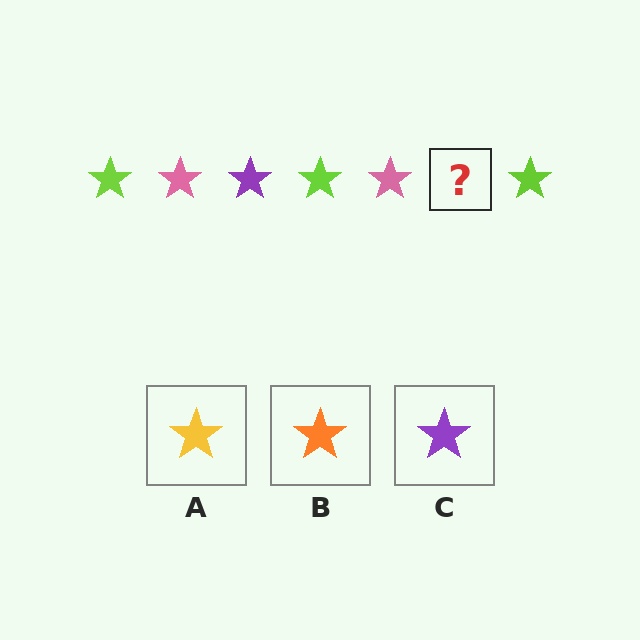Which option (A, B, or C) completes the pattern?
C.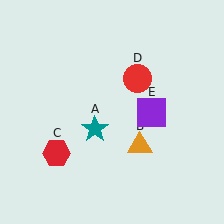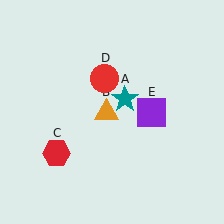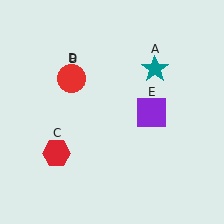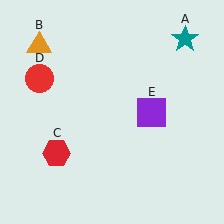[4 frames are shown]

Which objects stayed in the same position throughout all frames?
Red hexagon (object C) and purple square (object E) remained stationary.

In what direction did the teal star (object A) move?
The teal star (object A) moved up and to the right.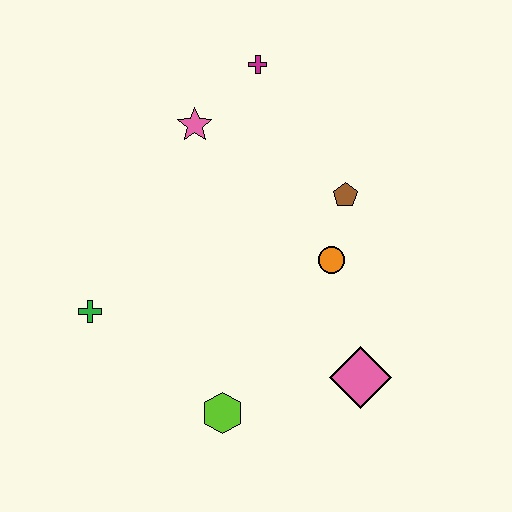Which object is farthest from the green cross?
The magenta cross is farthest from the green cross.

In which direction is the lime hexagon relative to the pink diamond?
The lime hexagon is to the left of the pink diamond.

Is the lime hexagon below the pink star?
Yes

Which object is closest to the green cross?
The lime hexagon is closest to the green cross.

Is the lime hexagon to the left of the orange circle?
Yes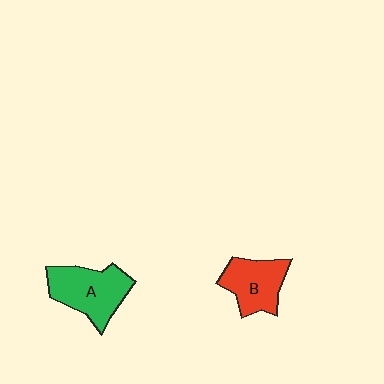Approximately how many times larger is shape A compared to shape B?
Approximately 1.2 times.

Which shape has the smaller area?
Shape B (red).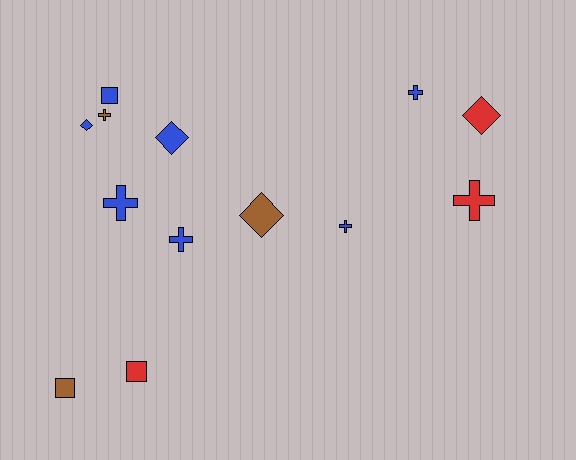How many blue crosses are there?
There are 4 blue crosses.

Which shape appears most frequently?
Cross, with 6 objects.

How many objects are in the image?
There are 13 objects.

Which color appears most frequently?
Blue, with 7 objects.